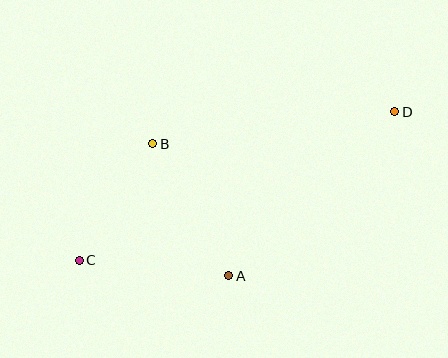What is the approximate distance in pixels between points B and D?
The distance between B and D is approximately 244 pixels.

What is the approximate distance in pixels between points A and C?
The distance between A and C is approximately 150 pixels.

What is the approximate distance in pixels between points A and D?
The distance between A and D is approximately 233 pixels.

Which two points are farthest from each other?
Points C and D are farthest from each other.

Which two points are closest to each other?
Points B and C are closest to each other.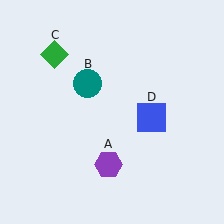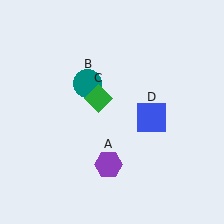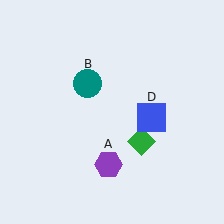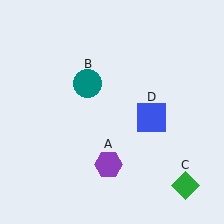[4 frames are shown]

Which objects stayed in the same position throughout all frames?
Purple hexagon (object A) and teal circle (object B) and blue square (object D) remained stationary.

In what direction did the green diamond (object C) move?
The green diamond (object C) moved down and to the right.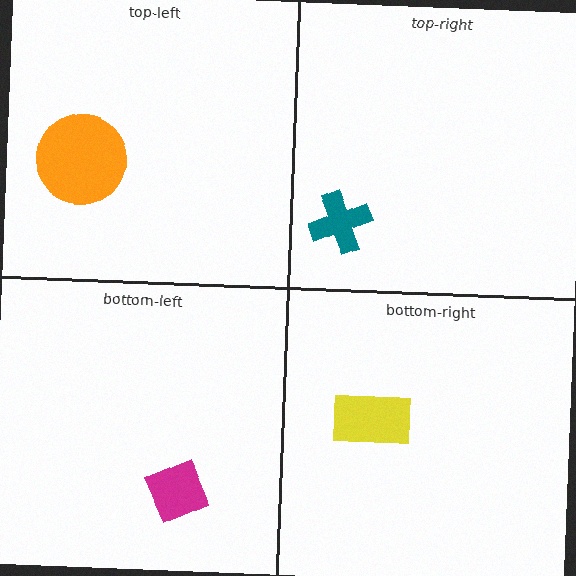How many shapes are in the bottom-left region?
1.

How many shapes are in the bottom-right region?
1.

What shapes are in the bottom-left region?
The magenta diamond.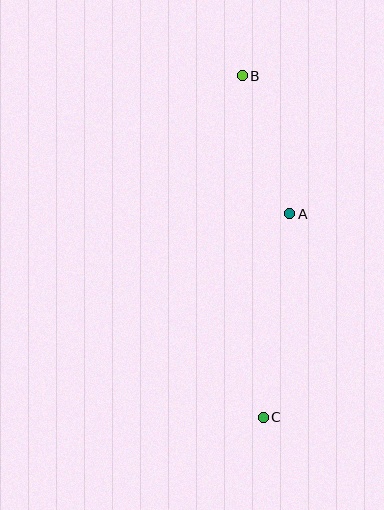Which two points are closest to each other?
Points A and B are closest to each other.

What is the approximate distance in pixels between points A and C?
The distance between A and C is approximately 205 pixels.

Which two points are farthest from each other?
Points B and C are farthest from each other.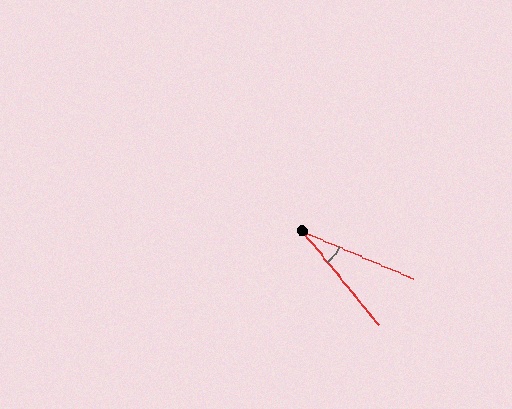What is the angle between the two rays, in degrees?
Approximately 28 degrees.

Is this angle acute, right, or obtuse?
It is acute.